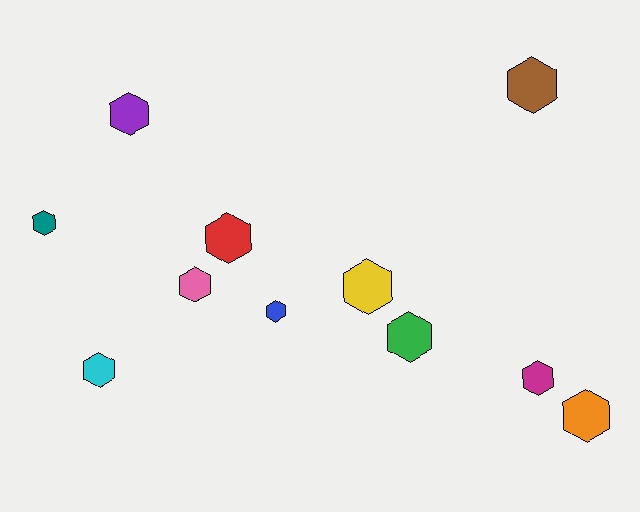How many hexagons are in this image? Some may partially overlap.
There are 11 hexagons.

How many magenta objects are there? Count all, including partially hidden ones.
There is 1 magenta object.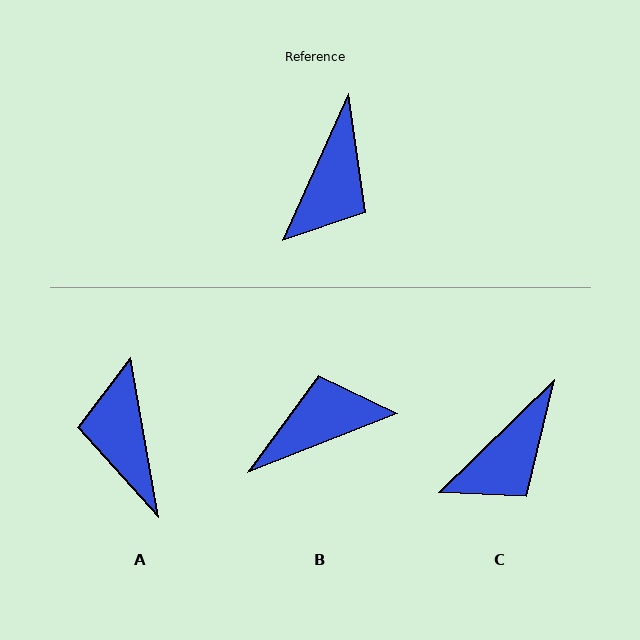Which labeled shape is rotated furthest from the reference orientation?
A, about 146 degrees away.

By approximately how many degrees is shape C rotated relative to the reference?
Approximately 21 degrees clockwise.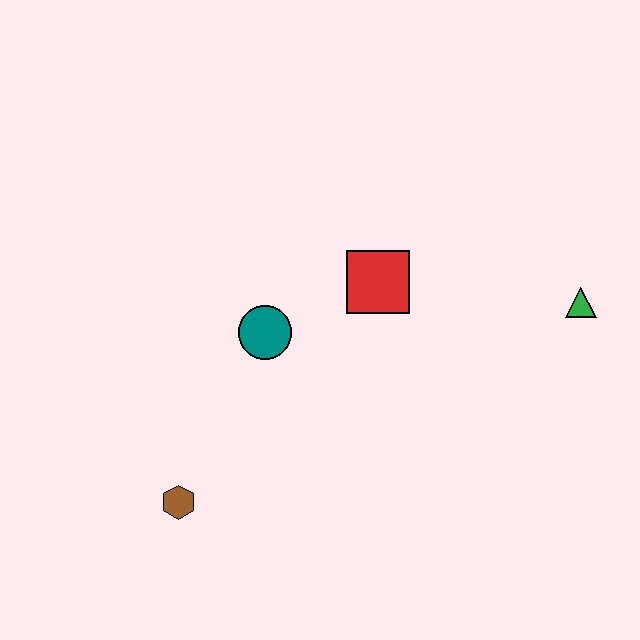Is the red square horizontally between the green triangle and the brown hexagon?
Yes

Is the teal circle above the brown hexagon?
Yes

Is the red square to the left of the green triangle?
Yes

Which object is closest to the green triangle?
The red square is closest to the green triangle.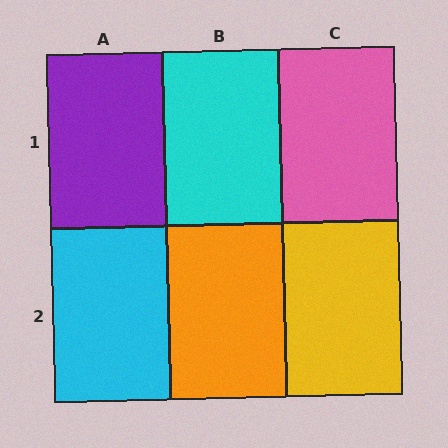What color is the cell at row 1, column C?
Pink.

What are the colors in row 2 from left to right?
Cyan, orange, yellow.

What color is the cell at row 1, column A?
Purple.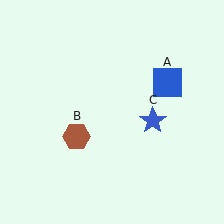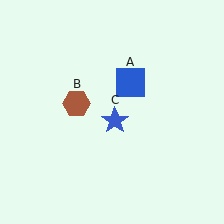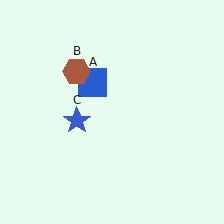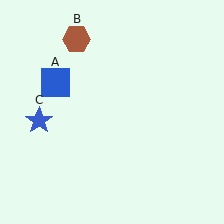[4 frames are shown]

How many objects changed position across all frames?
3 objects changed position: blue square (object A), brown hexagon (object B), blue star (object C).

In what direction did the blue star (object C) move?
The blue star (object C) moved left.